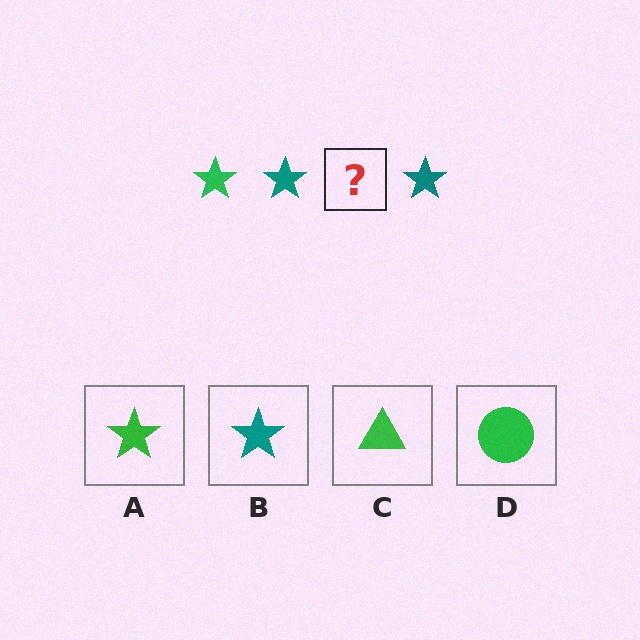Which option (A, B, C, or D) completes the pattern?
A.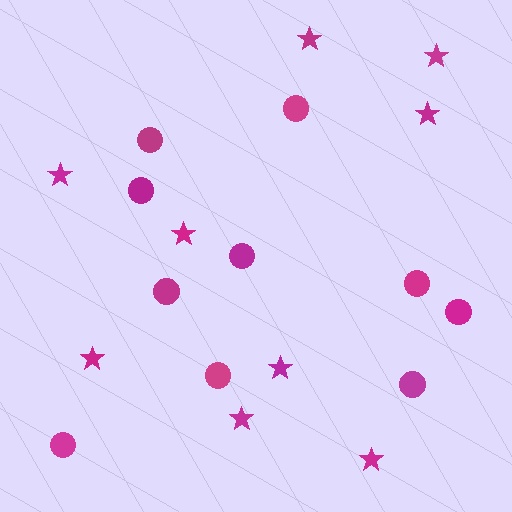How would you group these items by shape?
There are 2 groups: one group of circles (10) and one group of stars (9).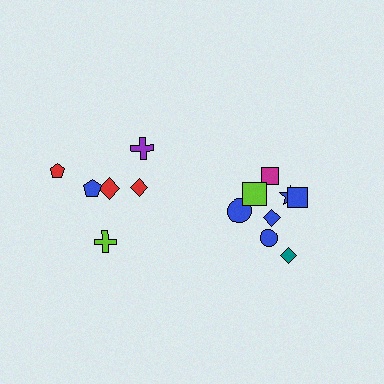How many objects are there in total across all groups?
There are 14 objects.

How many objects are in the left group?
There are 6 objects.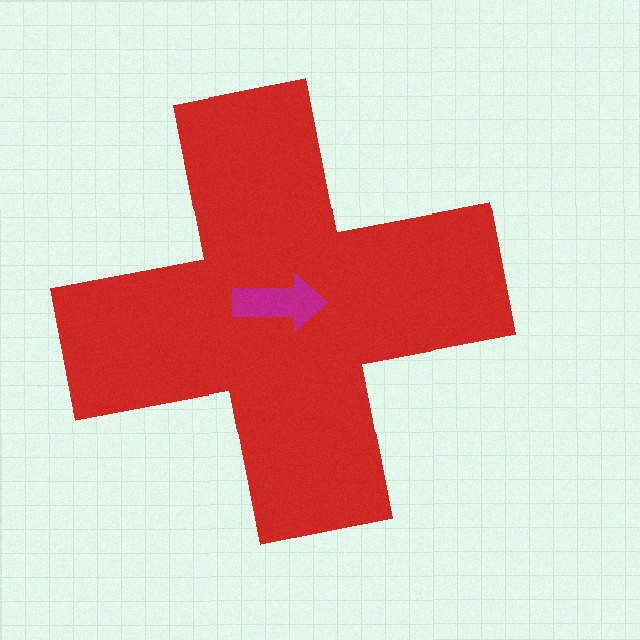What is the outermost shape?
The red cross.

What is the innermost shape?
The magenta arrow.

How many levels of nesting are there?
2.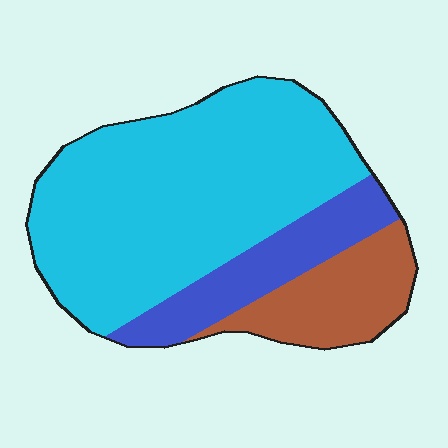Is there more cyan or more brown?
Cyan.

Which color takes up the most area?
Cyan, at roughly 65%.